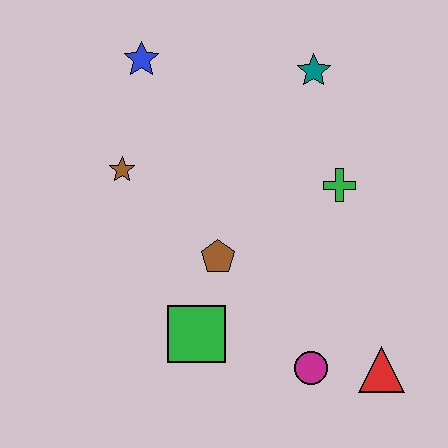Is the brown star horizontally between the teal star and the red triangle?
No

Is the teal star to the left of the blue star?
No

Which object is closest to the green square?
The brown pentagon is closest to the green square.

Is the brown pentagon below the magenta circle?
No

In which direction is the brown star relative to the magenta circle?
The brown star is above the magenta circle.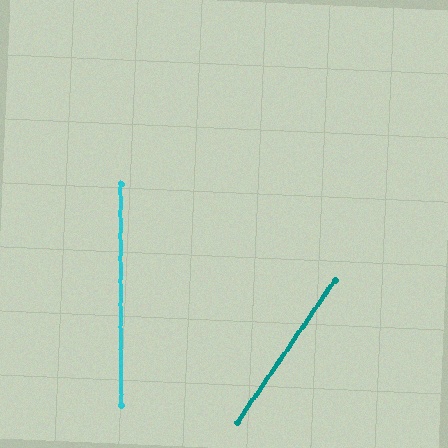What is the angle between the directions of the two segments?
Approximately 34 degrees.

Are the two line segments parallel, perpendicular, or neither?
Neither parallel nor perpendicular — they differ by about 34°.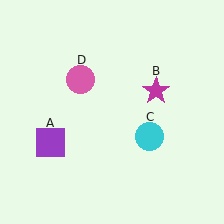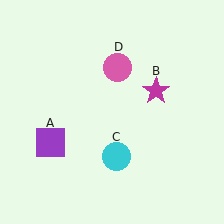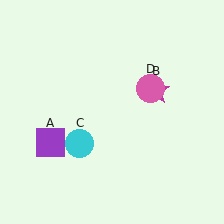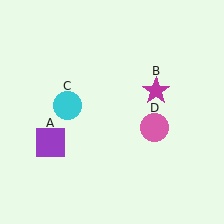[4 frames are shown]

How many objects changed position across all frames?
2 objects changed position: cyan circle (object C), pink circle (object D).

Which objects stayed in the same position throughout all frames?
Purple square (object A) and magenta star (object B) remained stationary.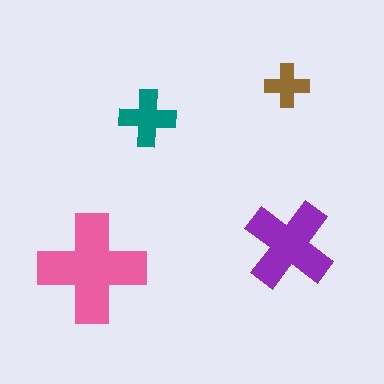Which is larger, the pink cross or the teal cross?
The pink one.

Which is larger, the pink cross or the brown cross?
The pink one.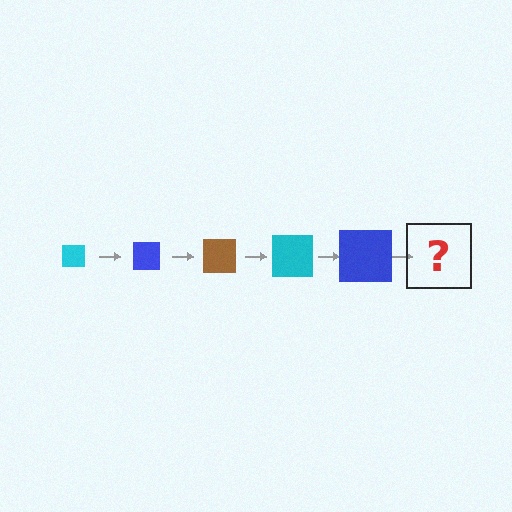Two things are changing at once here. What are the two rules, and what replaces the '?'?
The two rules are that the square grows larger each step and the color cycles through cyan, blue, and brown. The '?' should be a brown square, larger than the previous one.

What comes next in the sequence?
The next element should be a brown square, larger than the previous one.